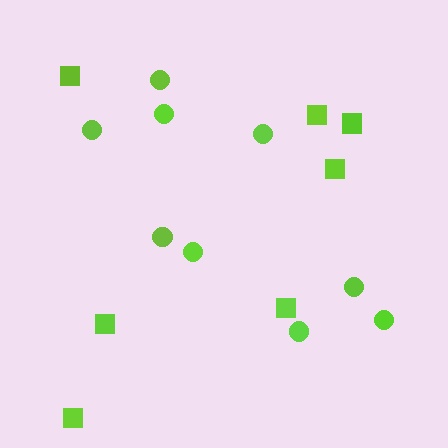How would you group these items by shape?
There are 2 groups: one group of squares (7) and one group of circles (9).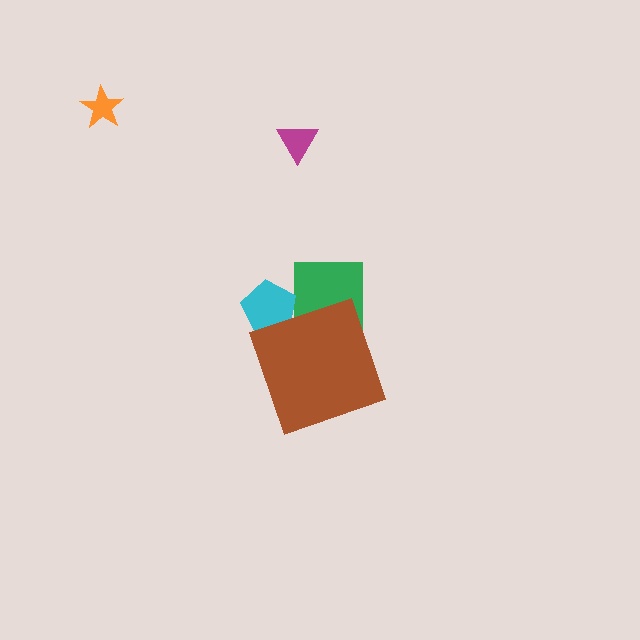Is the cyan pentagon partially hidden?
Yes, the cyan pentagon is partially hidden behind the brown diamond.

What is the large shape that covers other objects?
A brown diamond.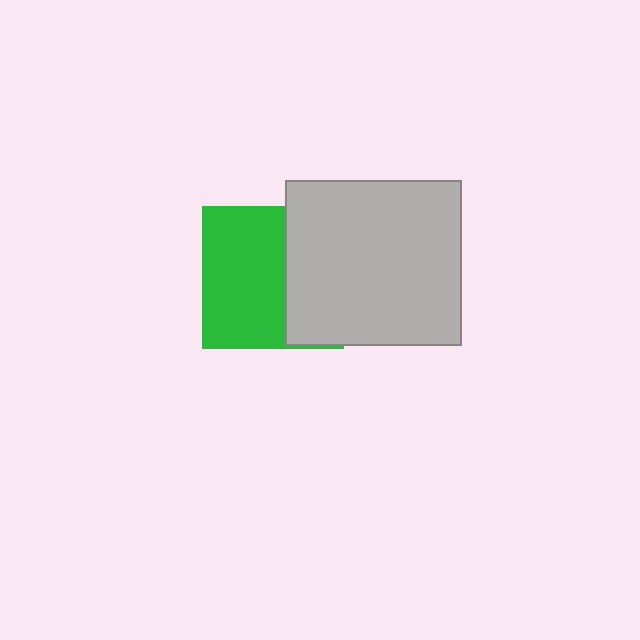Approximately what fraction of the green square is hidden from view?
Roughly 40% of the green square is hidden behind the light gray rectangle.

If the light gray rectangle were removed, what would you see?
You would see the complete green square.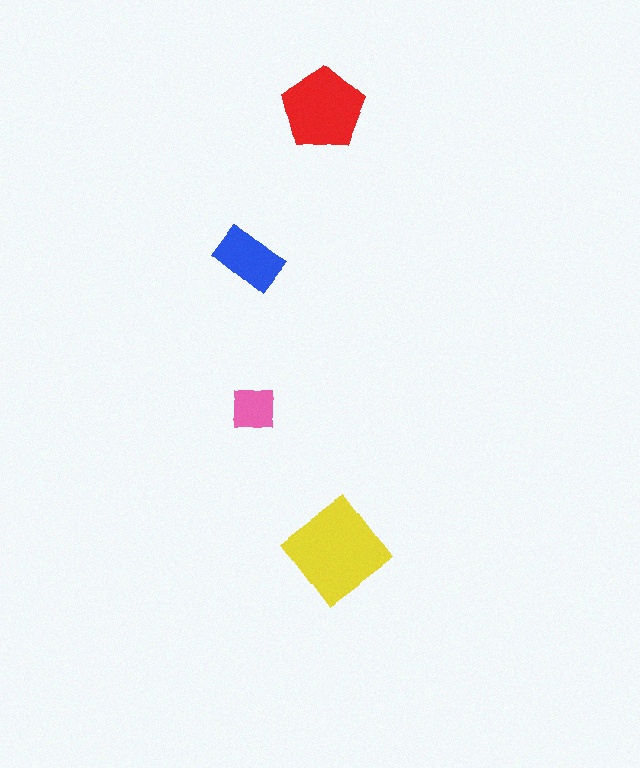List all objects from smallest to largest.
The pink square, the blue rectangle, the red pentagon, the yellow diamond.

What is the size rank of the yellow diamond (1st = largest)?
1st.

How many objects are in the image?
There are 4 objects in the image.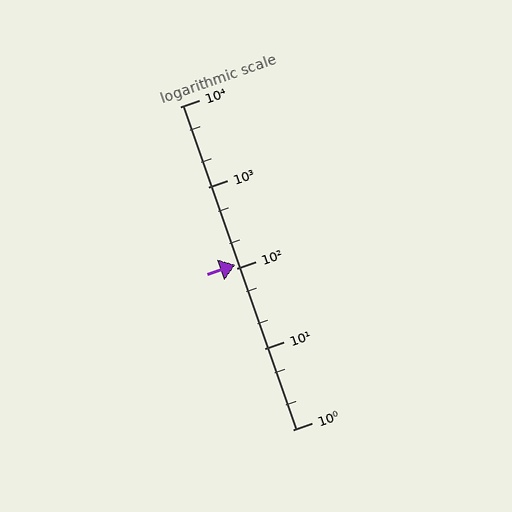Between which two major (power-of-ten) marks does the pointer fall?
The pointer is between 100 and 1000.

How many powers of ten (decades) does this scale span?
The scale spans 4 decades, from 1 to 10000.